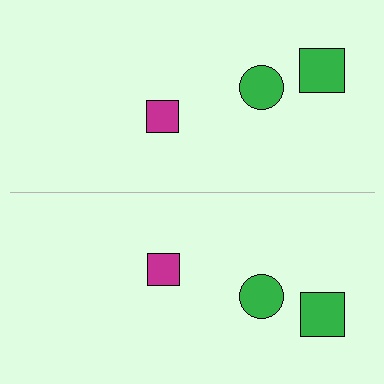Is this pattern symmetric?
Yes, this pattern has bilateral (reflection) symmetry.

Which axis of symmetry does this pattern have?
The pattern has a horizontal axis of symmetry running through the center of the image.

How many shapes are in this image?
There are 6 shapes in this image.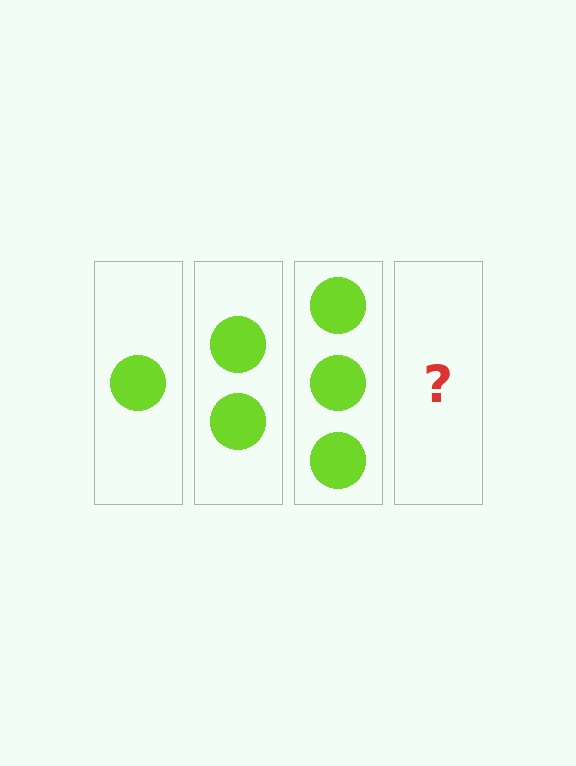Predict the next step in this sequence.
The next step is 4 circles.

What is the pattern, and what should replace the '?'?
The pattern is that each step adds one more circle. The '?' should be 4 circles.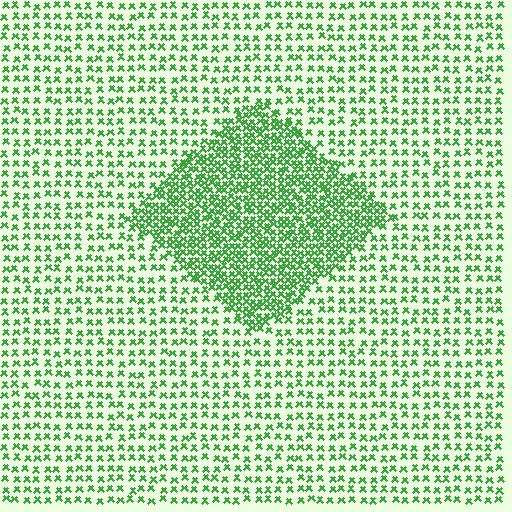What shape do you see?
I see a diamond.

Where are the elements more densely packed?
The elements are more densely packed inside the diamond boundary.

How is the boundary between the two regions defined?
The boundary is defined by a change in element density (approximately 2.3x ratio). All elements are the same color, size, and shape.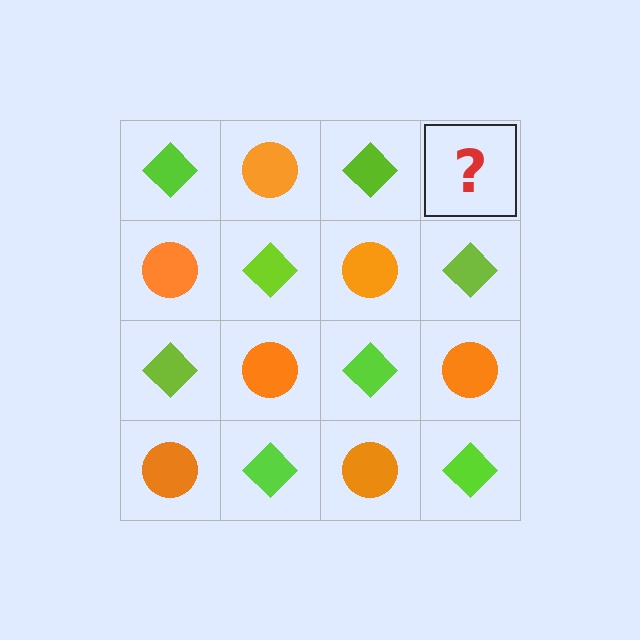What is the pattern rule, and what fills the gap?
The rule is that it alternates lime diamond and orange circle in a checkerboard pattern. The gap should be filled with an orange circle.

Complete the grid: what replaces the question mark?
The question mark should be replaced with an orange circle.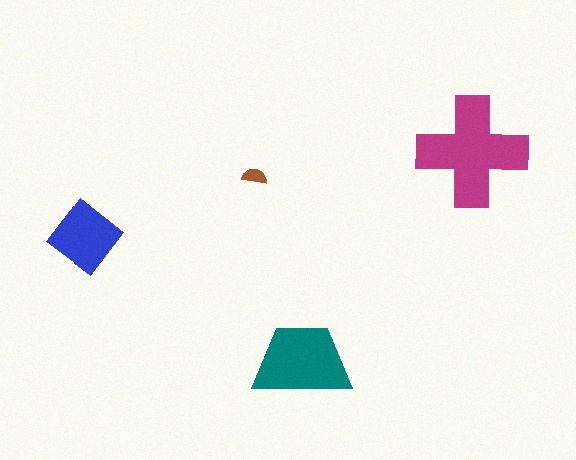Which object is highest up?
The magenta cross is topmost.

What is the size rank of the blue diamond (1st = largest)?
3rd.